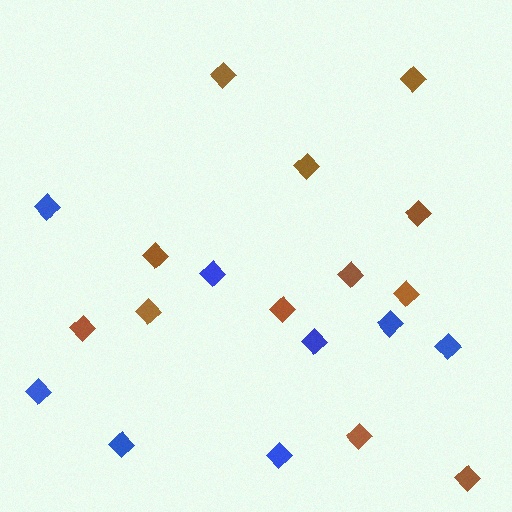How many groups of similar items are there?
There are 2 groups: one group of brown diamonds (12) and one group of blue diamonds (8).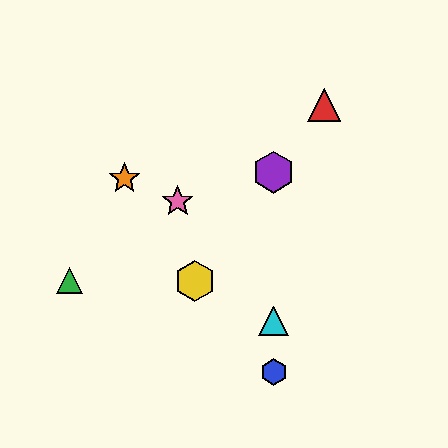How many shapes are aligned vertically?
3 shapes (the blue hexagon, the purple hexagon, the cyan triangle) are aligned vertically.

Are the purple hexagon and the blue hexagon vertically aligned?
Yes, both are at x≈274.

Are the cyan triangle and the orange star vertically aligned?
No, the cyan triangle is at x≈274 and the orange star is at x≈124.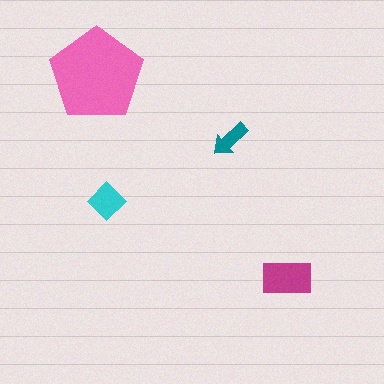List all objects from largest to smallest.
The pink pentagon, the magenta rectangle, the cyan diamond, the teal arrow.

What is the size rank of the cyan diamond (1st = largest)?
3rd.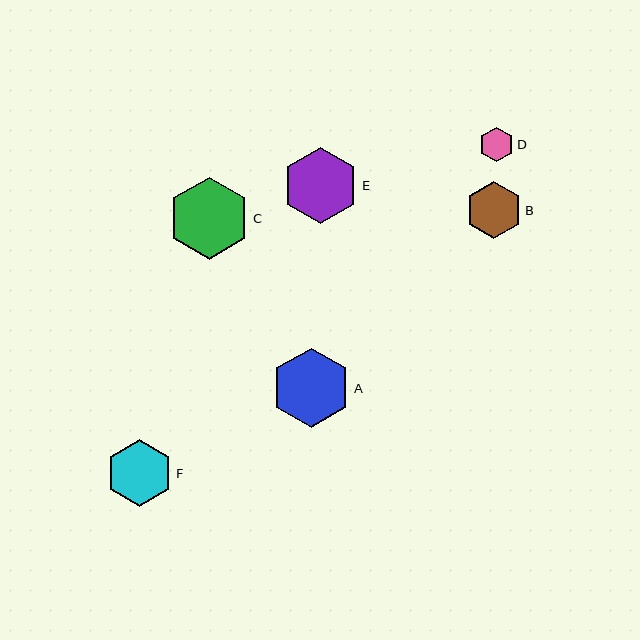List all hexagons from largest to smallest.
From largest to smallest: C, A, E, F, B, D.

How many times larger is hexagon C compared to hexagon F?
Hexagon C is approximately 1.2 times the size of hexagon F.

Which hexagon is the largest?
Hexagon C is the largest with a size of approximately 82 pixels.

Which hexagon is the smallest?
Hexagon D is the smallest with a size of approximately 35 pixels.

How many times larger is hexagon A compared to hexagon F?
Hexagon A is approximately 1.2 times the size of hexagon F.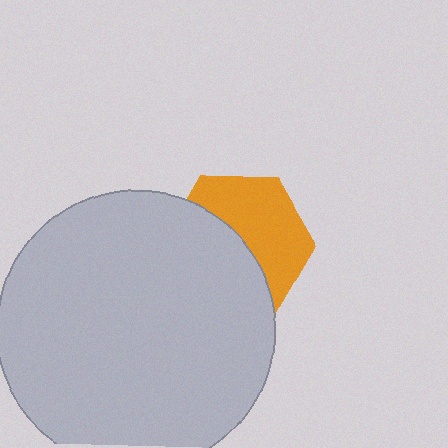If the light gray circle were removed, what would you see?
You would see the complete orange hexagon.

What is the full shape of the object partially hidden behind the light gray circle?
The partially hidden object is an orange hexagon.